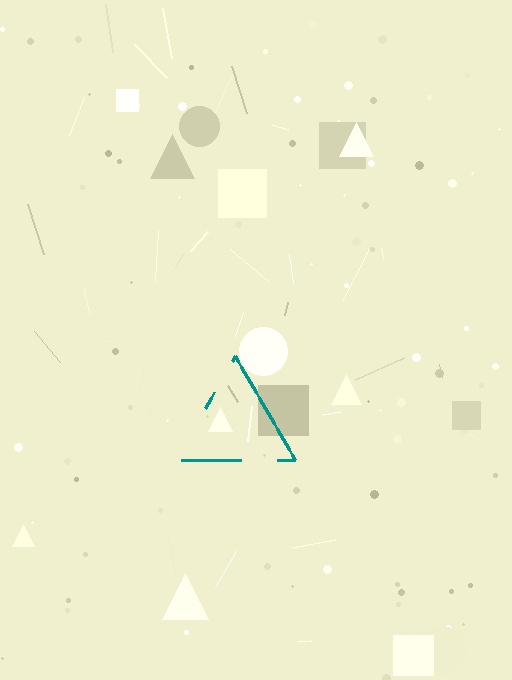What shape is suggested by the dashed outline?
The dashed outline suggests a triangle.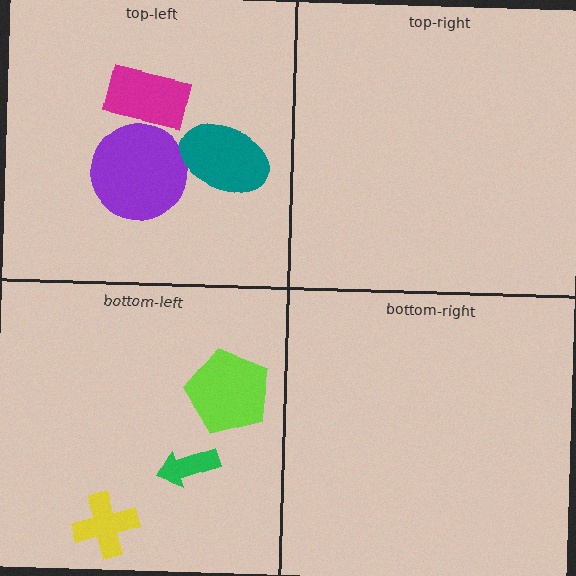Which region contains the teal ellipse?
The top-left region.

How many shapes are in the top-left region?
3.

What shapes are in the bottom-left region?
The yellow cross, the green arrow, the lime pentagon.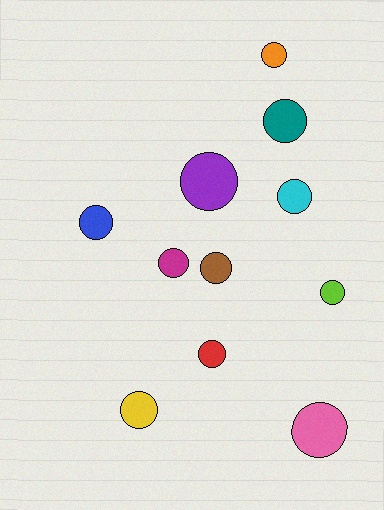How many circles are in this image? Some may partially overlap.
There are 11 circles.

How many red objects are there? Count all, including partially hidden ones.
There is 1 red object.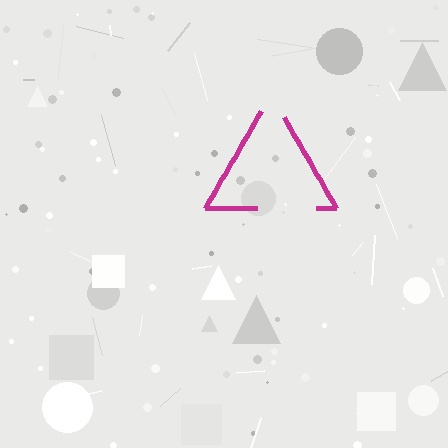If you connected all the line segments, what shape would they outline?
They would outline a triangle.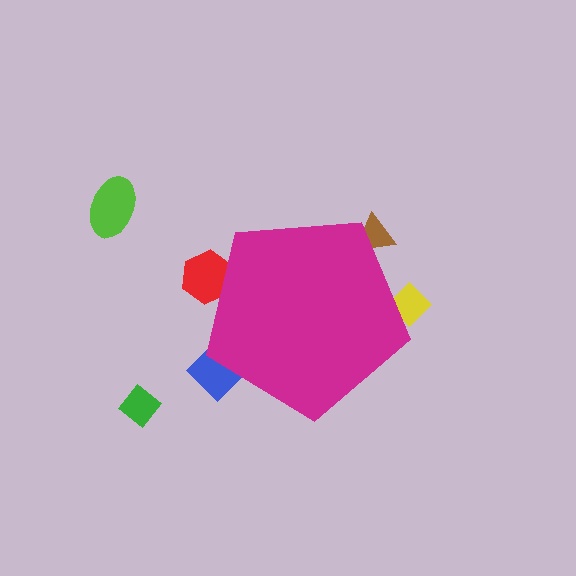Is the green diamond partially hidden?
No, the green diamond is fully visible.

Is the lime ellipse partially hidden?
No, the lime ellipse is fully visible.